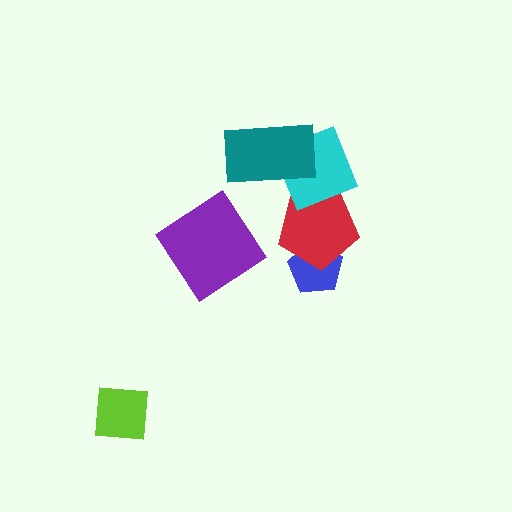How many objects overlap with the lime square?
0 objects overlap with the lime square.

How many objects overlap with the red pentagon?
2 objects overlap with the red pentagon.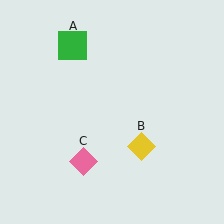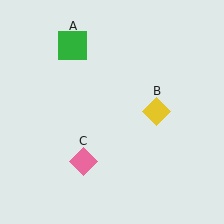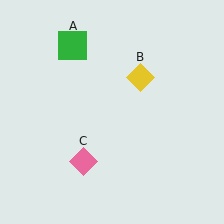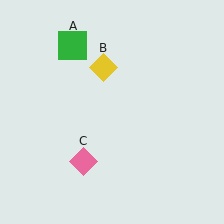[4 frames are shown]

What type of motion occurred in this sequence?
The yellow diamond (object B) rotated counterclockwise around the center of the scene.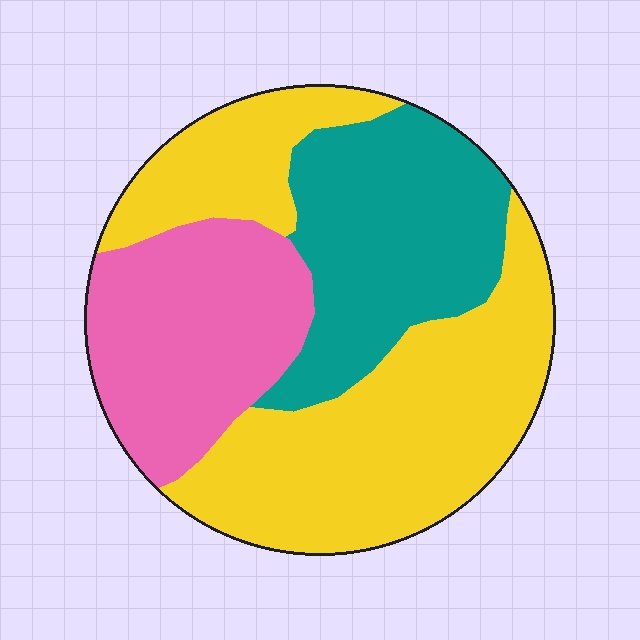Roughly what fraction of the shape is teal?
Teal covers about 25% of the shape.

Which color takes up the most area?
Yellow, at roughly 50%.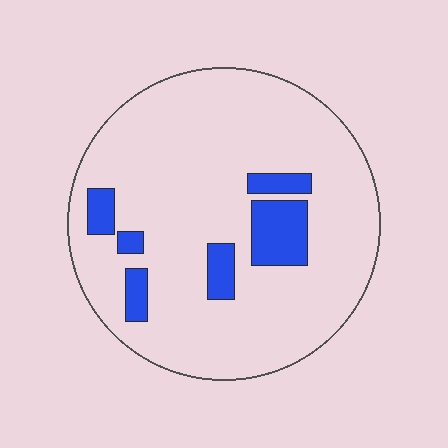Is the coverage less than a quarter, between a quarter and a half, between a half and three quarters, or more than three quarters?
Less than a quarter.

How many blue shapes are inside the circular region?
6.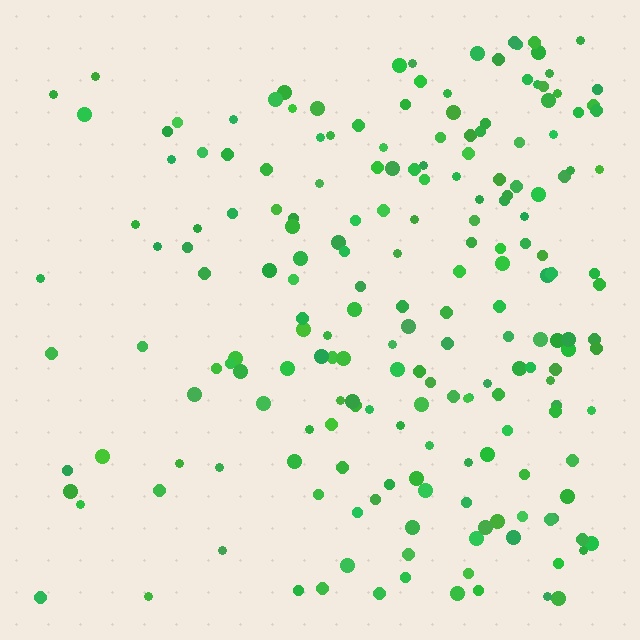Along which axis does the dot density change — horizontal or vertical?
Horizontal.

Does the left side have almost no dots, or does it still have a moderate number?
Still a moderate number, just noticeably fewer than the right.